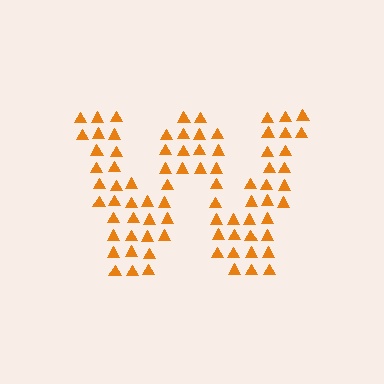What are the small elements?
The small elements are triangles.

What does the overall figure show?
The overall figure shows the letter W.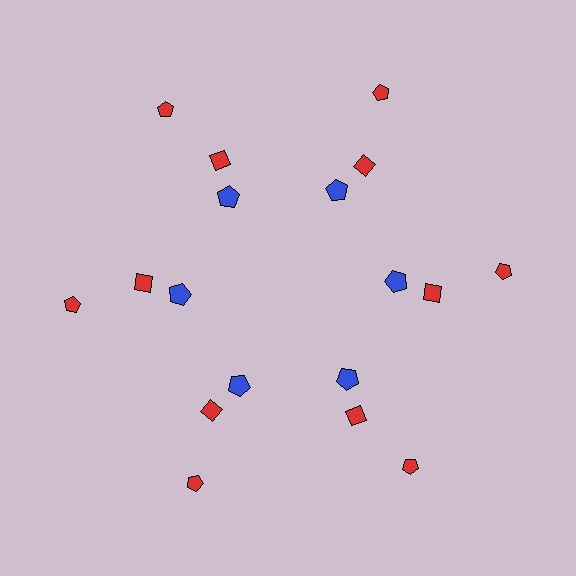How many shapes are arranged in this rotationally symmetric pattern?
There are 18 shapes, arranged in 6 groups of 3.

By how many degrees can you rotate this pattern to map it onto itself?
The pattern maps onto itself every 60 degrees of rotation.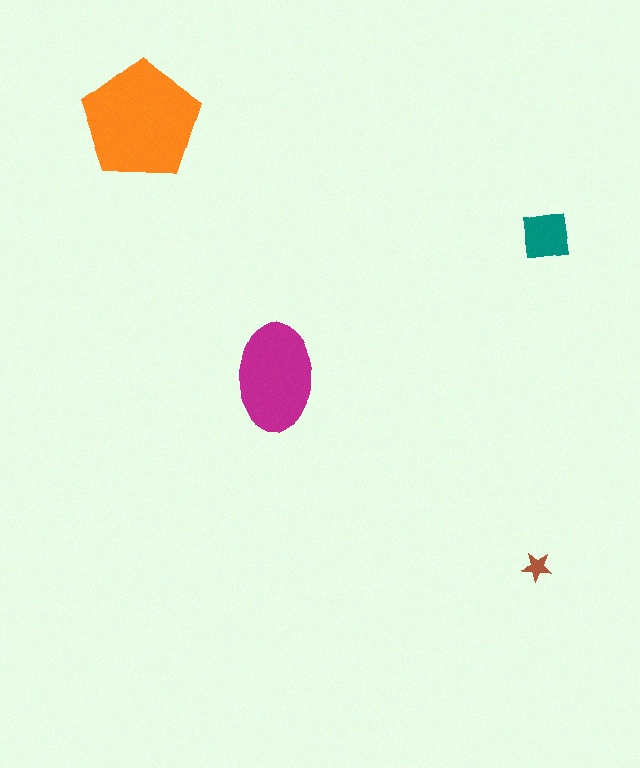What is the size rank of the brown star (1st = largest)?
4th.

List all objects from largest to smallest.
The orange pentagon, the magenta ellipse, the teal square, the brown star.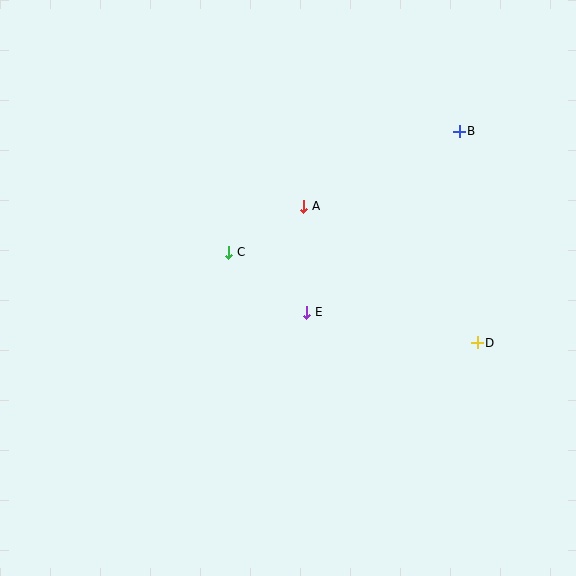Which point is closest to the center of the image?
Point E at (307, 312) is closest to the center.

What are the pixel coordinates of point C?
Point C is at (229, 252).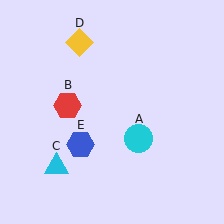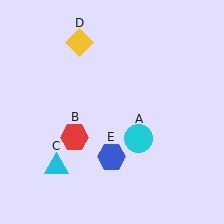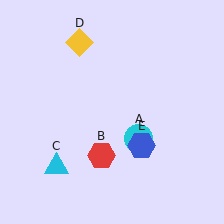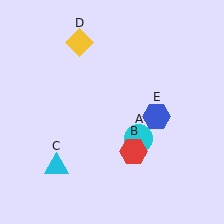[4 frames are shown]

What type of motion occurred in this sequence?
The red hexagon (object B), blue hexagon (object E) rotated counterclockwise around the center of the scene.